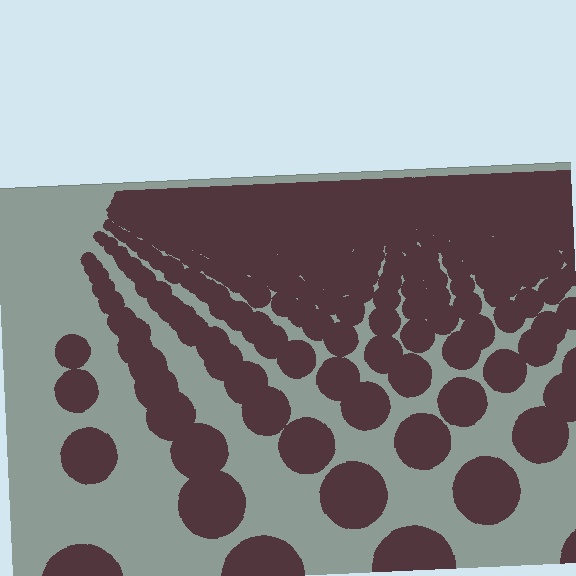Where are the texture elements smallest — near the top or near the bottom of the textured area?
Near the top.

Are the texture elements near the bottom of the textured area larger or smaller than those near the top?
Larger. Near the bottom, elements are closer to the viewer and appear at a bigger on-screen size.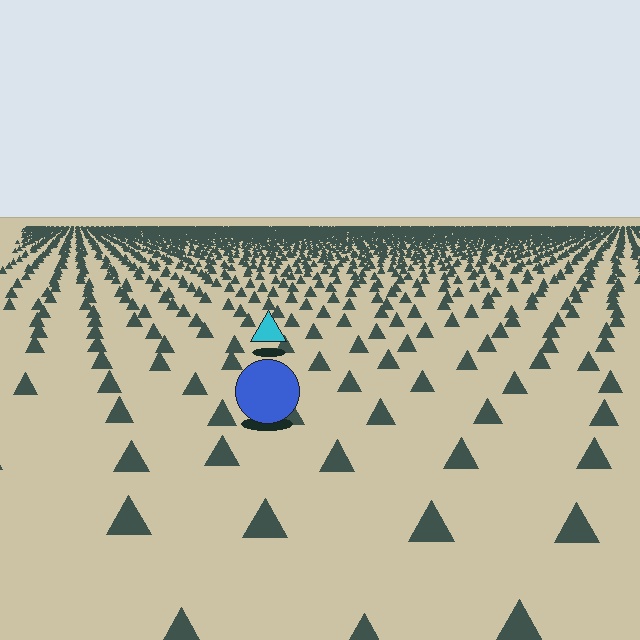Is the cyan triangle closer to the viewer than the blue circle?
No. The blue circle is closer — you can tell from the texture gradient: the ground texture is coarser near it.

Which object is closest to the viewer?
The blue circle is closest. The texture marks near it are larger and more spread out.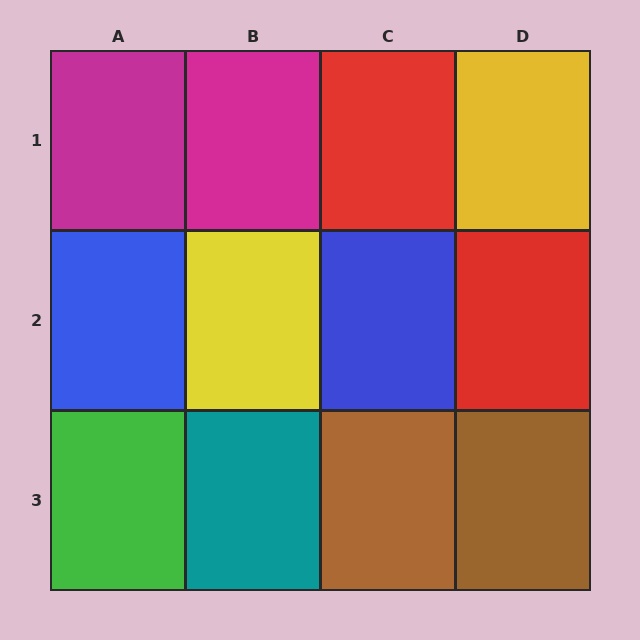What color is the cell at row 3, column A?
Green.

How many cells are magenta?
2 cells are magenta.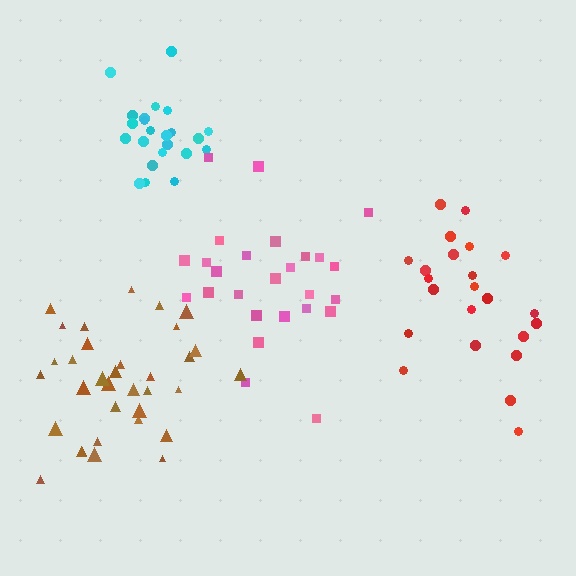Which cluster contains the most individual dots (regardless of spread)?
Brown (34).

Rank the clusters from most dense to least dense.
cyan, brown, pink, red.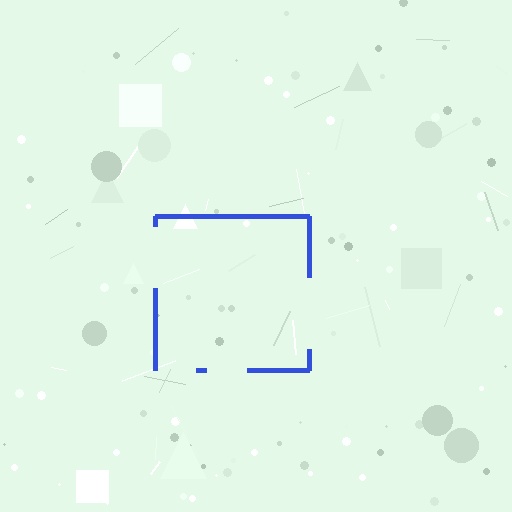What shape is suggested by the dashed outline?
The dashed outline suggests a square.